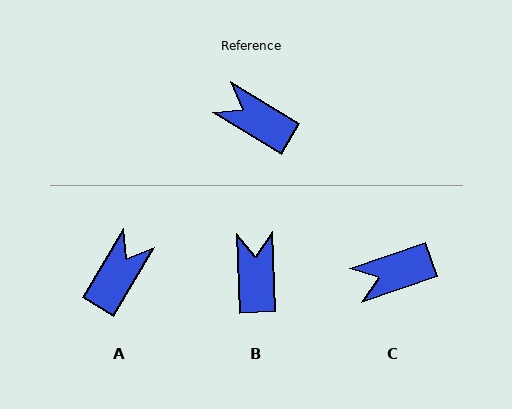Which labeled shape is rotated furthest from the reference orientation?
A, about 89 degrees away.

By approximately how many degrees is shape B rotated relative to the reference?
Approximately 57 degrees clockwise.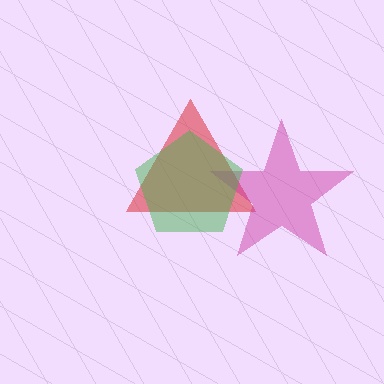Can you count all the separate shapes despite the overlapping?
Yes, there are 3 separate shapes.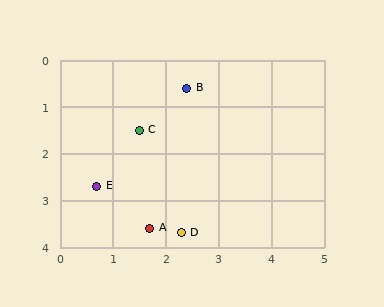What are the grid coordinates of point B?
Point B is at approximately (2.4, 0.6).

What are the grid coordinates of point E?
Point E is at approximately (0.7, 2.7).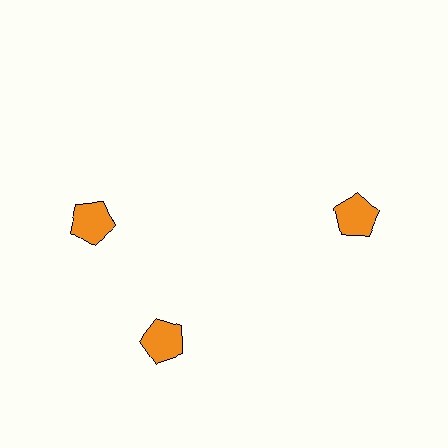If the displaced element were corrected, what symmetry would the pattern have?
It would have 3-fold rotational symmetry — the pattern would map onto itself every 120 degrees.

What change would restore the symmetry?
The symmetry would be restored by rotating it back into even spacing with its neighbors so that all 3 pentagons sit at equal angles and equal distance from the center.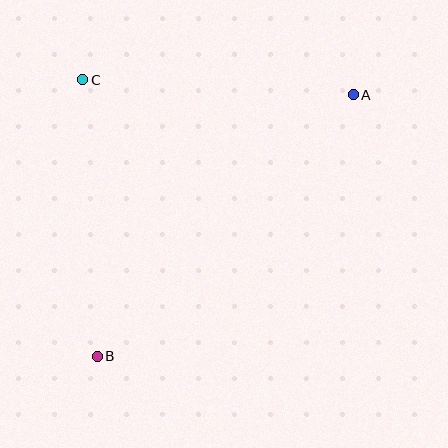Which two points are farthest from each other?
Points A and B are farthest from each other.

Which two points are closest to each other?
Points A and C are closest to each other.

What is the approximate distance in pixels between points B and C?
The distance between B and C is approximately 277 pixels.